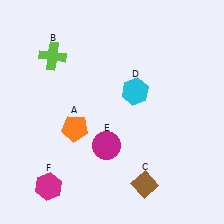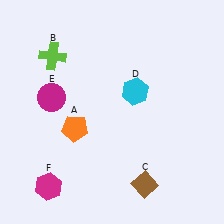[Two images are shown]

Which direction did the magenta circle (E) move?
The magenta circle (E) moved left.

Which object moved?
The magenta circle (E) moved left.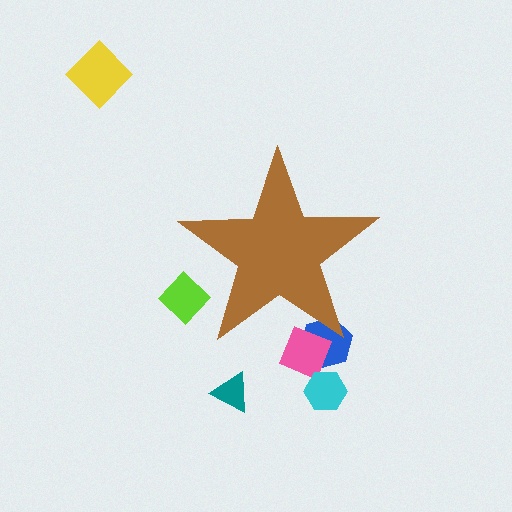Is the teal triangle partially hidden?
No, the teal triangle is fully visible.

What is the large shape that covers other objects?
A brown star.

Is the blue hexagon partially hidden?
Yes, the blue hexagon is partially hidden behind the brown star.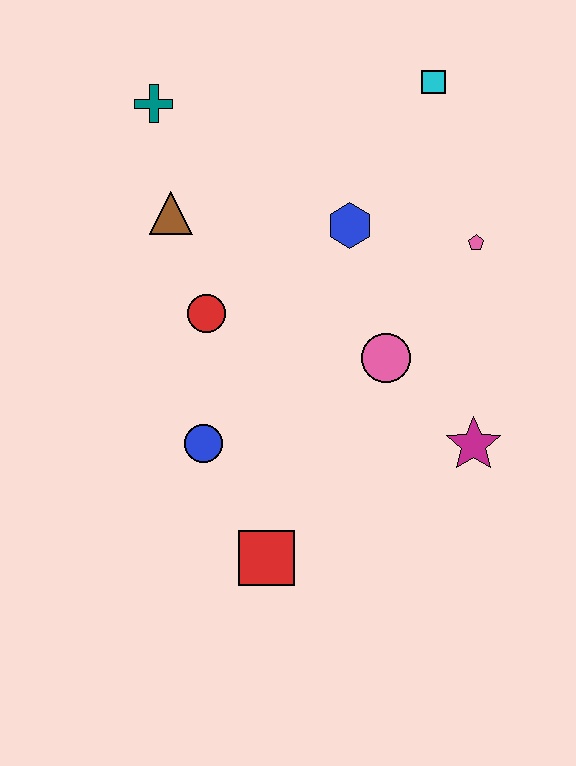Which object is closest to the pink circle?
The magenta star is closest to the pink circle.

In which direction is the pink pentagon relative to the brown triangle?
The pink pentagon is to the right of the brown triangle.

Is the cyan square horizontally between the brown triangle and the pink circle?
No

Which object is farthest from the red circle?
The cyan square is farthest from the red circle.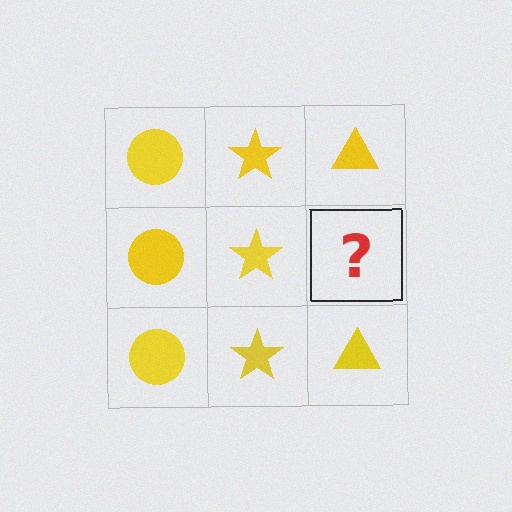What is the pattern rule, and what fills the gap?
The rule is that each column has a consistent shape. The gap should be filled with a yellow triangle.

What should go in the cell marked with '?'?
The missing cell should contain a yellow triangle.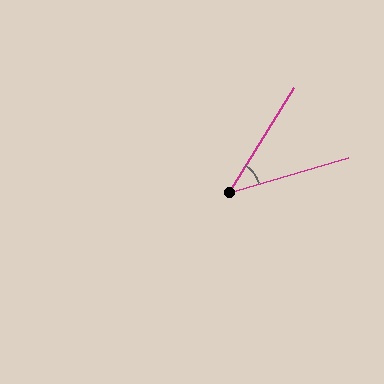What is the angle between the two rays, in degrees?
Approximately 42 degrees.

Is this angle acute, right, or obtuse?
It is acute.